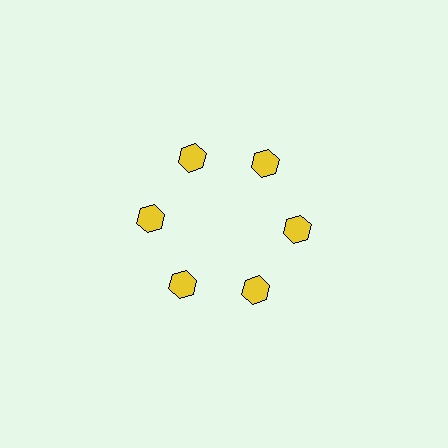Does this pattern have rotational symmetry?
Yes, this pattern has 6-fold rotational symmetry. It looks the same after rotating 60 degrees around the center.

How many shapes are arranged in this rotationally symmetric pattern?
There are 6 shapes, arranged in 6 groups of 1.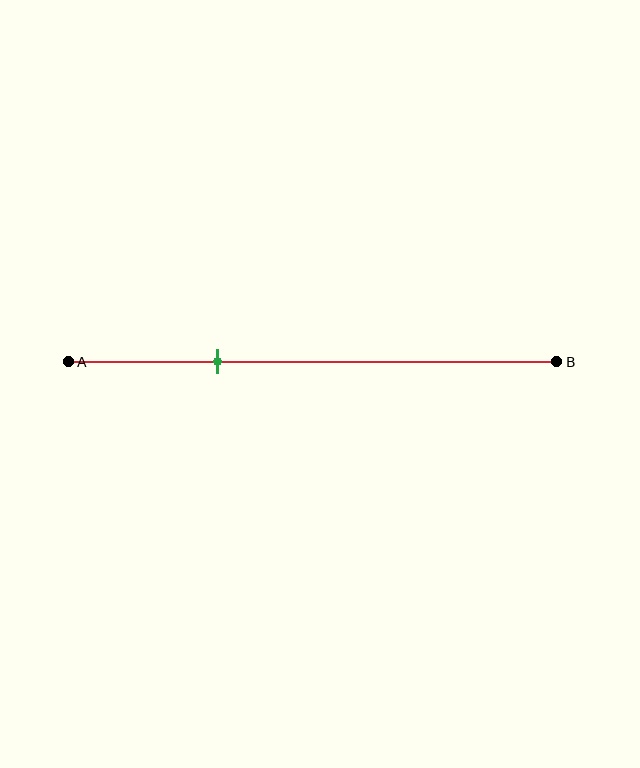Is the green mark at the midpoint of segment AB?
No, the mark is at about 30% from A, not at the 50% midpoint.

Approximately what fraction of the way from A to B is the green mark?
The green mark is approximately 30% of the way from A to B.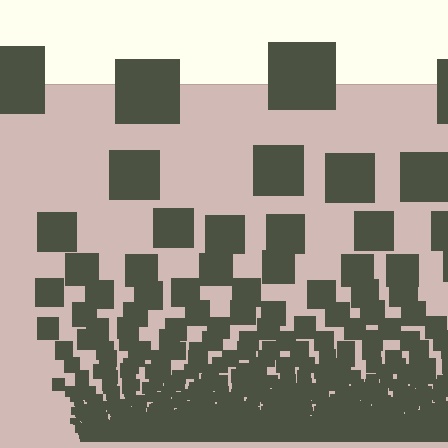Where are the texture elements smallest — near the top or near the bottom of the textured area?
Near the bottom.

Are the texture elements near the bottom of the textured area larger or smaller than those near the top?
Smaller. The gradient is inverted — elements near the bottom are smaller and denser.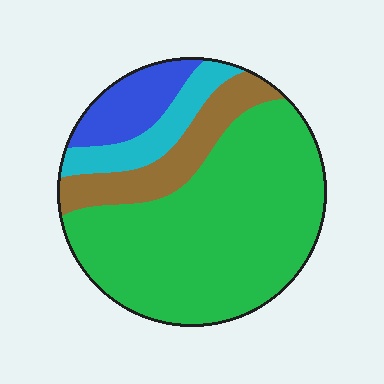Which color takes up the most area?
Green, at roughly 65%.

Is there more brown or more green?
Green.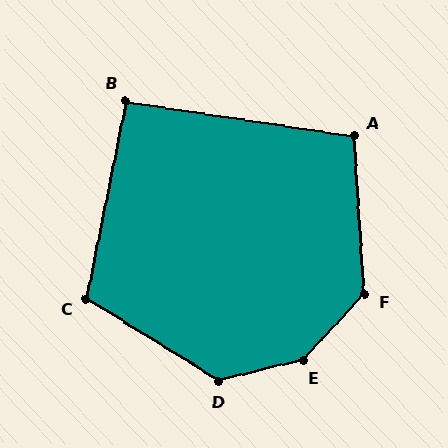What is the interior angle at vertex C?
Approximately 110 degrees (obtuse).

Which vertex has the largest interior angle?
E, at approximately 147 degrees.